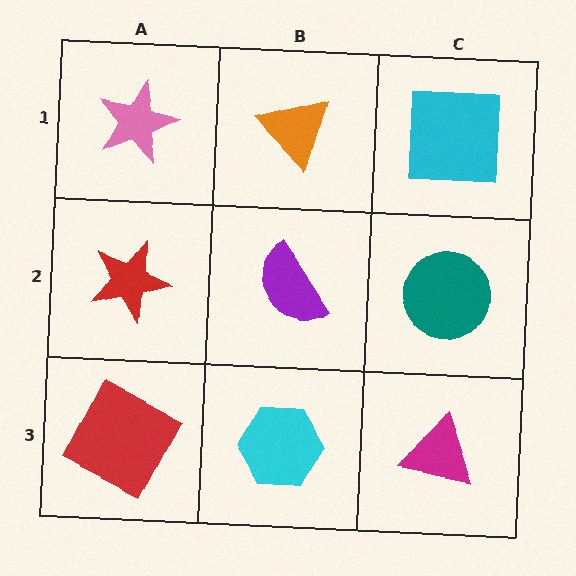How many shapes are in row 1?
3 shapes.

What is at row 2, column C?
A teal circle.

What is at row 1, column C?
A cyan square.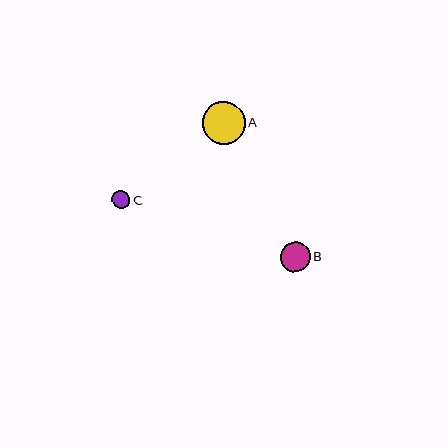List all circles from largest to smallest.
From largest to smallest: A, B, C.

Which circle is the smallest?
Circle C is the smallest with a size of approximately 18 pixels.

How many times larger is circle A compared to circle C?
Circle A is approximately 2.3 times the size of circle C.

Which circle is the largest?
Circle A is the largest with a size of approximately 43 pixels.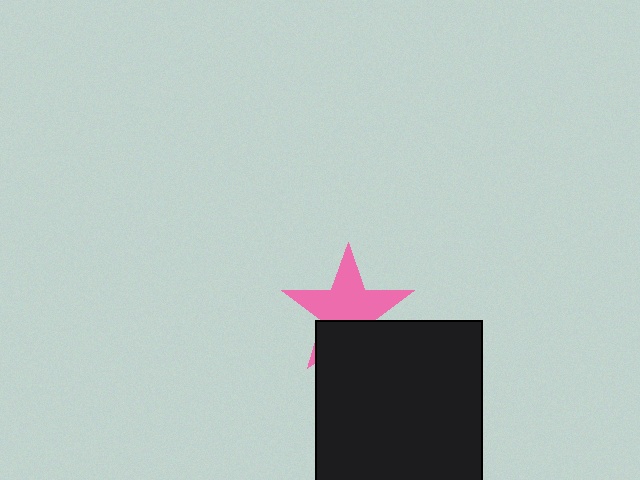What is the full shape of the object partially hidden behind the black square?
The partially hidden object is a pink star.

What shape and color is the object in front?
The object in front is a black square.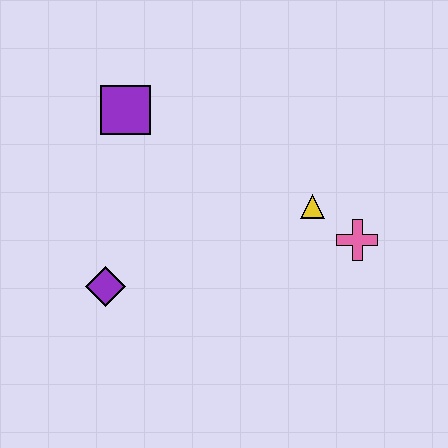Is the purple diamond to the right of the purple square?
No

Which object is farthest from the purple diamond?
The pink cross is farthest from the purple diamond.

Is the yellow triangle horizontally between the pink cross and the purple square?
Yes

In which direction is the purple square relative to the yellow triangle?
The purple square is to the left of the yellow triangle.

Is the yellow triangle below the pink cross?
No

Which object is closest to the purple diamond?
The purple square is closest to the purple diamond.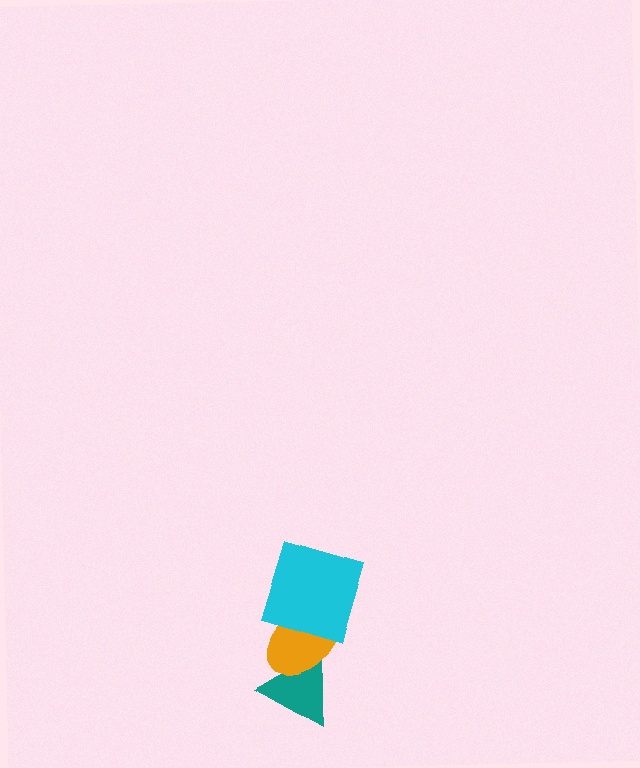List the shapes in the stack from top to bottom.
From top to bottom: the cyan square, the orange ellipse, the teal triangle.